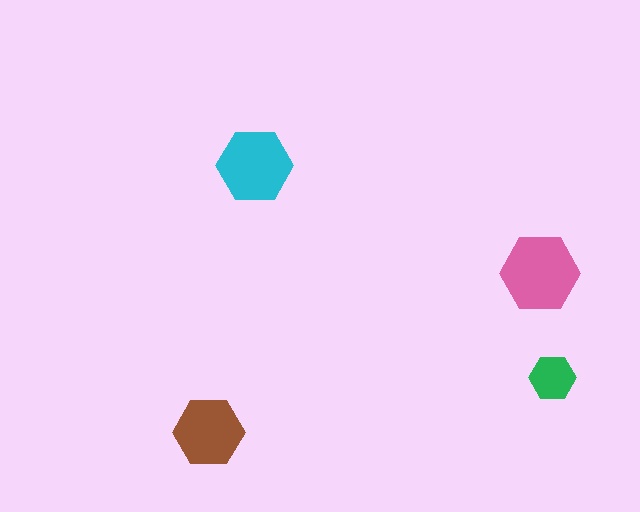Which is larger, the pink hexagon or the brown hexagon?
The pink one.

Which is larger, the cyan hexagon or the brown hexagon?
The cyan one.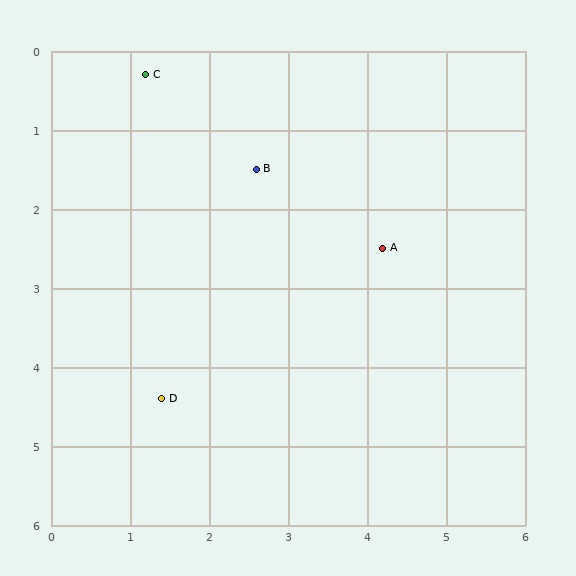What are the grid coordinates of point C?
Point C is at approximately (1.2, 0.3).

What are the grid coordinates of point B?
Point B is at approximately (2.6, 1.5).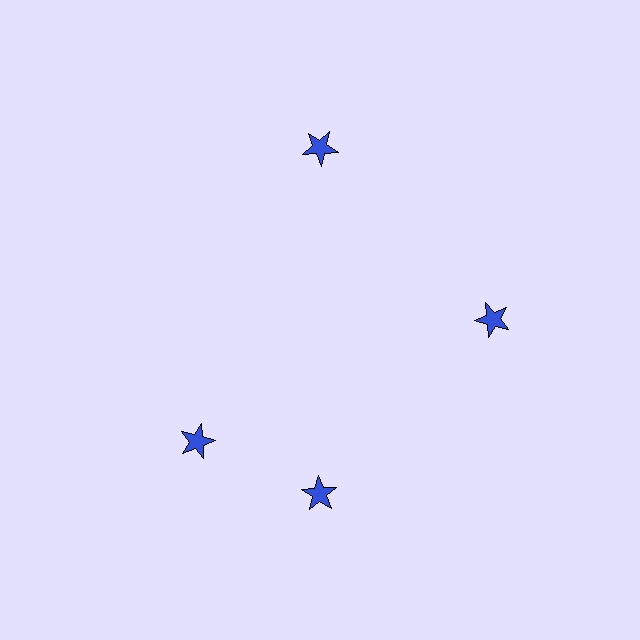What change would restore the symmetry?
The symmetry would be restored by rotating it back into even spacing with its neighbors so that all 4 stars sit at equal angles and equal distance from the center.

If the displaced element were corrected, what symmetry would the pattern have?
It would have 4-fold rotational symmetry — the pattern would map onto itself every 90 degrees.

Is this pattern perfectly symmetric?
No. The 4 blue stars are arranged in a ring, but one element near the 9 o'clock position is rotated out of alignment along the ring, breaking the 4-fold rotational symmetry.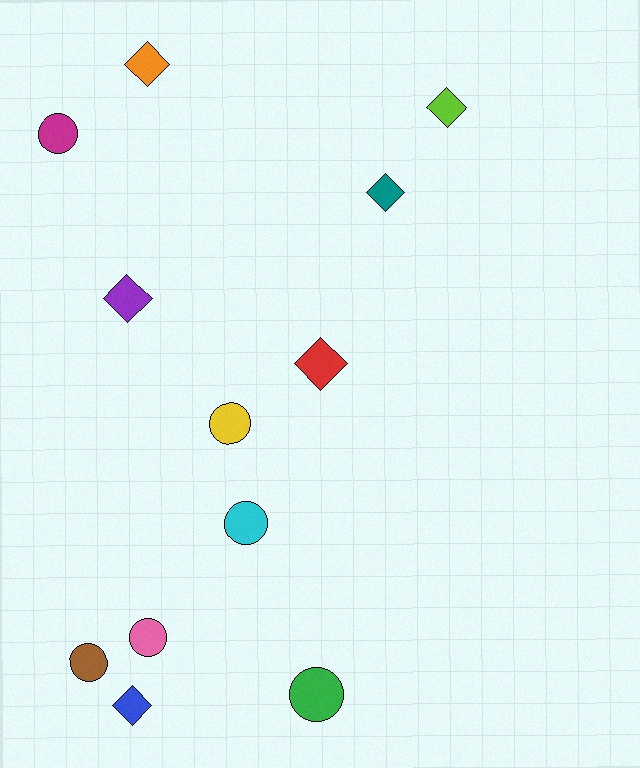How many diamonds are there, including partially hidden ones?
There are 6 diamonds.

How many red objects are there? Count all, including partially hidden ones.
There is 1 red object.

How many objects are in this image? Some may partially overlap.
There are 12 objects.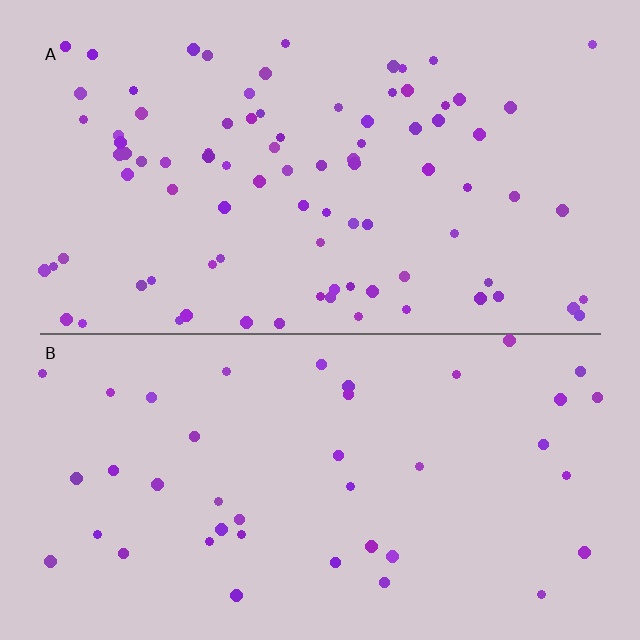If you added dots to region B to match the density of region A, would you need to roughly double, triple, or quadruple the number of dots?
Approximately double.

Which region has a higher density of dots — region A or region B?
A (the top).